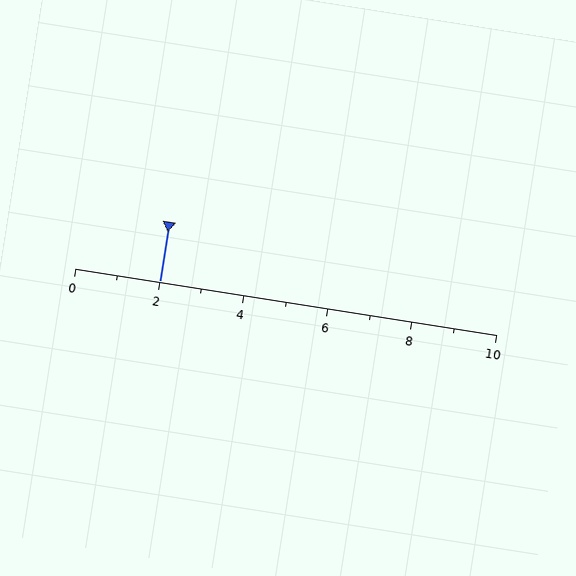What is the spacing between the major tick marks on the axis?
The major ticks are spaced 2 apart.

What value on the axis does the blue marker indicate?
The marker indicates approximately 2.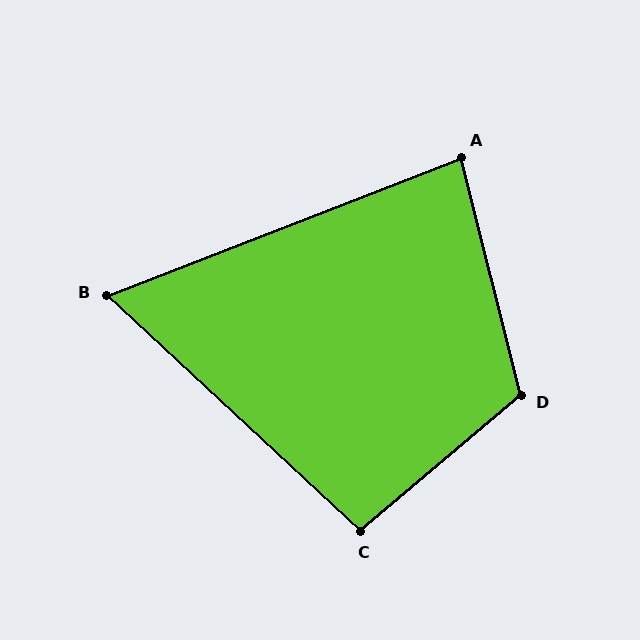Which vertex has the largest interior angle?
D, at approximately 116 degrees.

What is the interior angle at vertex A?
Approximately 83 degrees (acute).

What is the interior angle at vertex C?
Approximately 97 degrees (obtuse).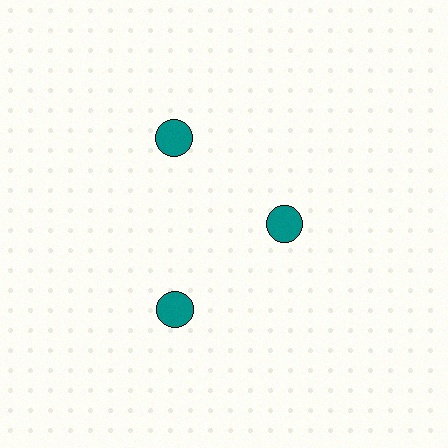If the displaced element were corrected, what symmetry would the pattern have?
It would have 3-fold rotational symmetry — the pattern would map onto itself every 120 degrees.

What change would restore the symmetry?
The symmetry would be restored by moving it outward, back onto the ring so that all 3 circles sit at equal angles and equal distance from the center.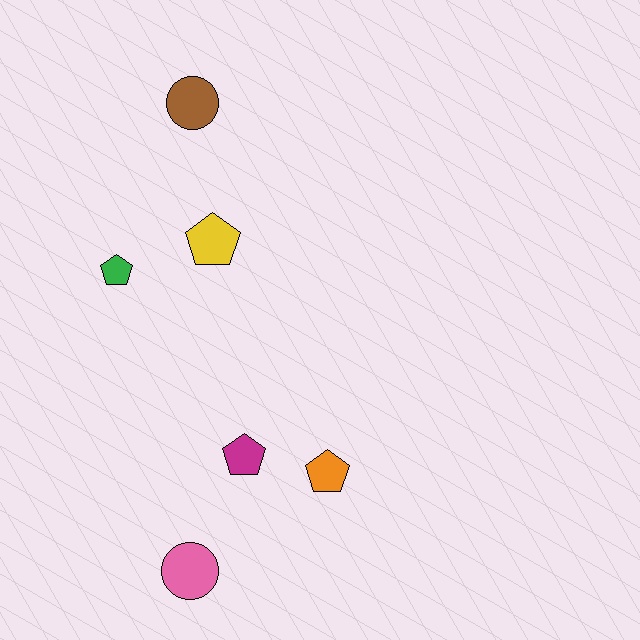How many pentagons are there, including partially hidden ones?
There are 4 pentagons.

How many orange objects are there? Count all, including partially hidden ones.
There is 1 orange object.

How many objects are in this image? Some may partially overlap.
There are 6 objects.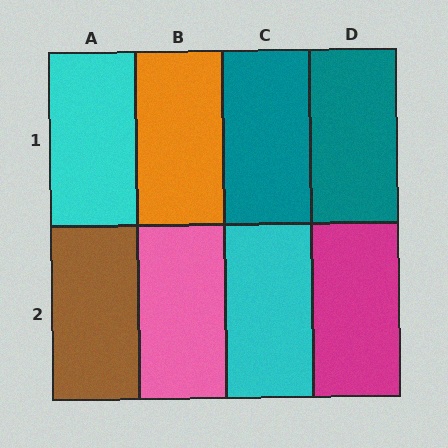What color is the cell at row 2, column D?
Magenta.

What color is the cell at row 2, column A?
Brown.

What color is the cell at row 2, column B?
Pink.